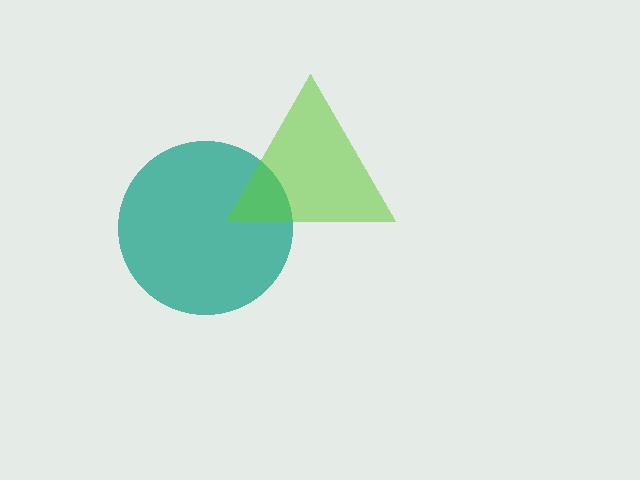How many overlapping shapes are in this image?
There are 2 overlapping shapes in the image.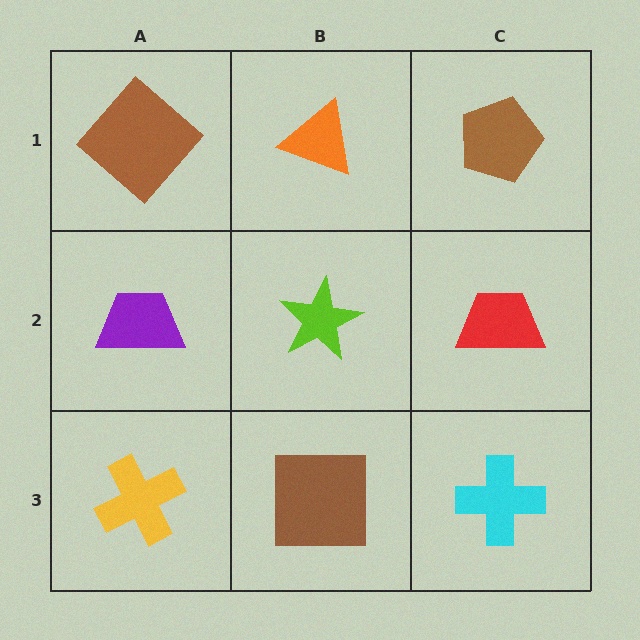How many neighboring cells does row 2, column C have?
3.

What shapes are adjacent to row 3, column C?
A red trapezoid (row 2, column C), a brown square (row 3, column B).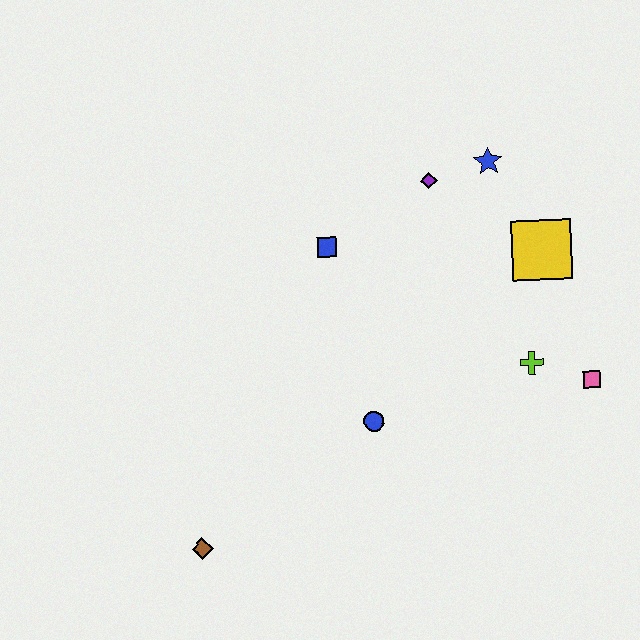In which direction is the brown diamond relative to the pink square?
The brown diamond is to the left of the pink square.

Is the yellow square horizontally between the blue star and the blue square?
No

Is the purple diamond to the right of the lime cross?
No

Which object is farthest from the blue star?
The brown diamond is farthest from the blue star.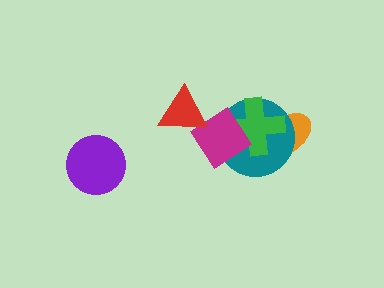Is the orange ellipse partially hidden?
Yes, it is partially covered by another shape.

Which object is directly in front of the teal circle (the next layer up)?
The green cross is directly in front of the teal circle.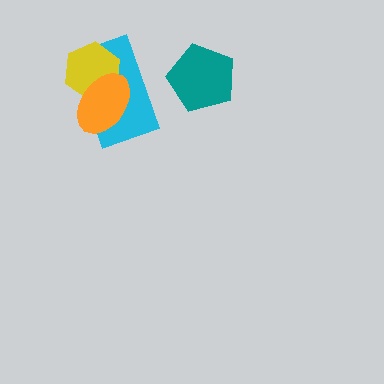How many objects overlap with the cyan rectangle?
2 objects overlap with the cyan rectangle.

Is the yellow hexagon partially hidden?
Yes, it is partially covered by another shape.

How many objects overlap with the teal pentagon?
0 objects overlap with the teal pentagon.